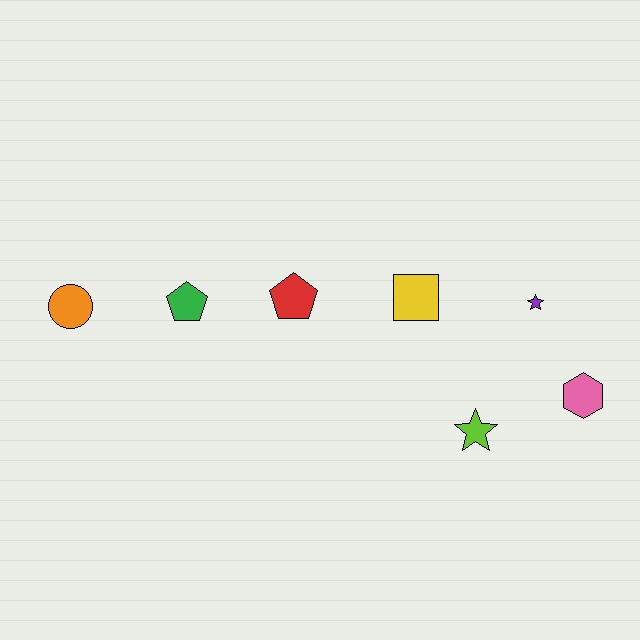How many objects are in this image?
There are 7 objects.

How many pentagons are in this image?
There are 2 pentagons.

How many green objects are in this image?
There is 1 green object.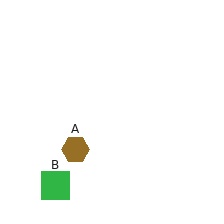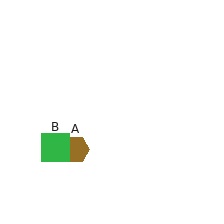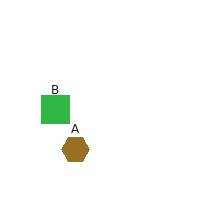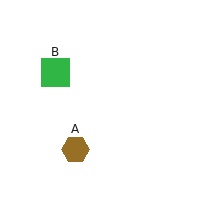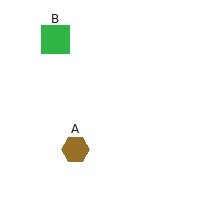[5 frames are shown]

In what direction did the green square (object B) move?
The green square (object B) moved up.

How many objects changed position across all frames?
1 object changed position: green square (object B).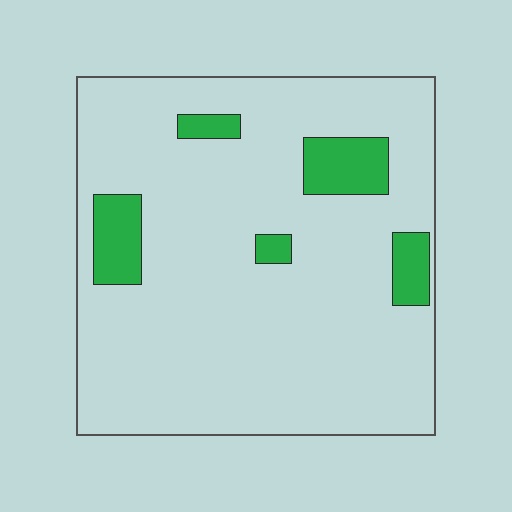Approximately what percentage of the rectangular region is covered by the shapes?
Approximately 10%.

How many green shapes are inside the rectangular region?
5.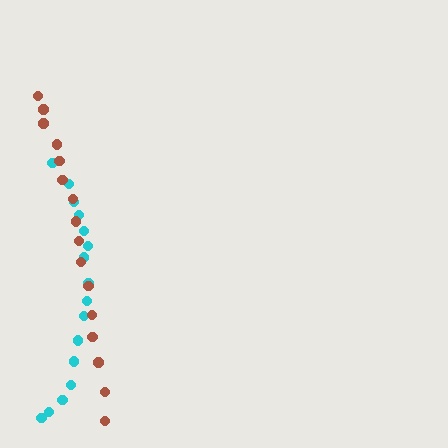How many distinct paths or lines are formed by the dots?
There are 2 distinct paths.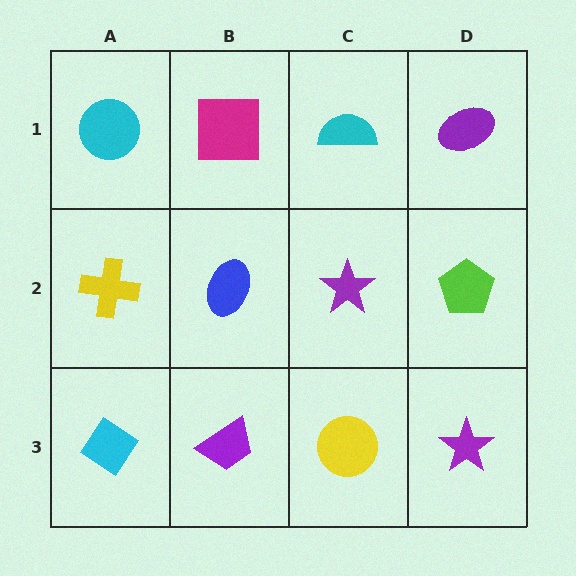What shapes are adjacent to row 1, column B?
A blue ellipse (row 2, column B), a cyan circle (row 1, column A), a cyan semicircle (row 1, column C).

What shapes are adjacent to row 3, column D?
A lime pentagon (row 2, column D), a yellow circle (row 3, column C).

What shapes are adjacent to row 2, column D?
A purple ellipse (row 1, column D), a purple star (row 3, column D), a purple star (row 2, column C).